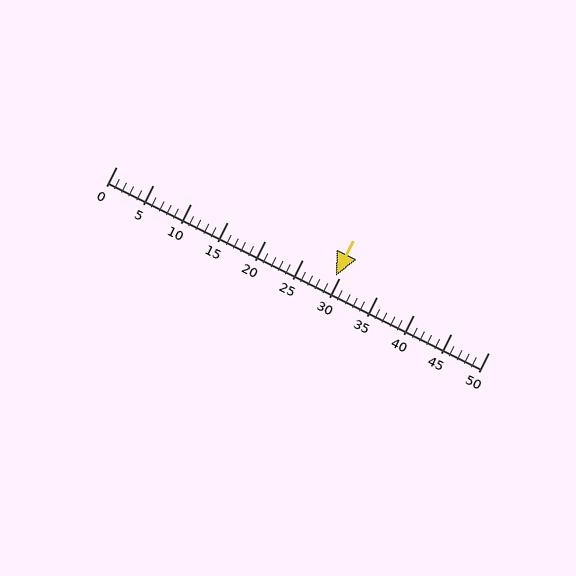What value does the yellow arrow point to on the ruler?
The yellow arrow points to approximately 30.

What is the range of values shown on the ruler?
The ruler shows values from 0 to 50.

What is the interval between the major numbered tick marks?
The major tick marks are spaced 5 units apart.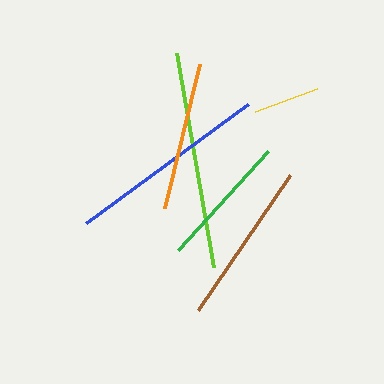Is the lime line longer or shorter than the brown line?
The lime line is longer than the brown line.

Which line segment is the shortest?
The yellow line is the shortest at approximately 66 pixels.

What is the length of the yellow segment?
The yellow segment is approximately 66 pixels long.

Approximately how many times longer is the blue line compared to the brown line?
The blue line is approximately 1.2 times the length of the brown line.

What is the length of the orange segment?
The orange segment is approximately 148 pixels long.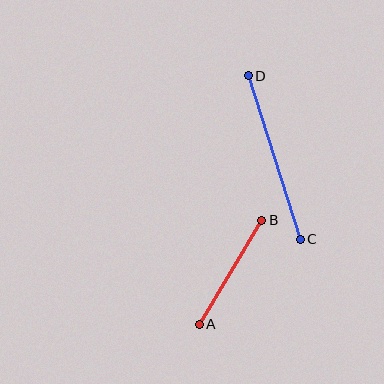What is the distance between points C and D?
The distance is approximately 172 pixels.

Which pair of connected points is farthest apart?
Points C and D are farthest apart.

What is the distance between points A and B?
The distance is approximately 121 pixels.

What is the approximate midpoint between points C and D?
The midpoint is at approximately (274, 158) pixels.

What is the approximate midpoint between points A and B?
The midpoint is at approximately (230, 272) pixels.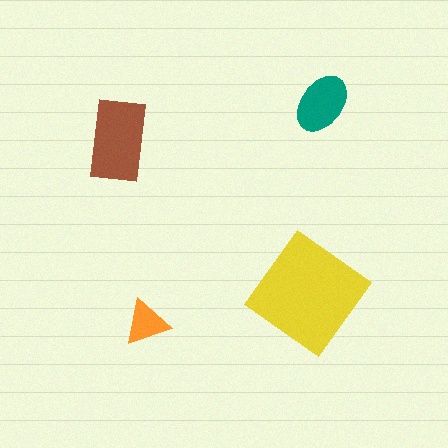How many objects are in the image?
There are 4 objects in the image.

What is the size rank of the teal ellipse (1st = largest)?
3rd.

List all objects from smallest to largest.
The orange triangle, the teal ellipse, the brown rectangle, the yellow diamond.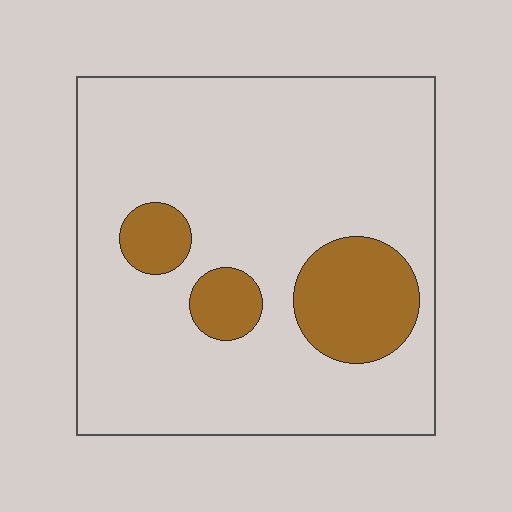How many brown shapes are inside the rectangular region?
3.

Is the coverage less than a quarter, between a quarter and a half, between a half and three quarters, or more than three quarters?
Less than a quarter.